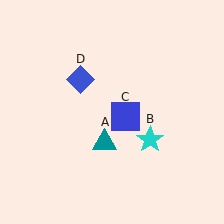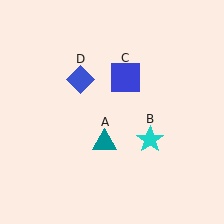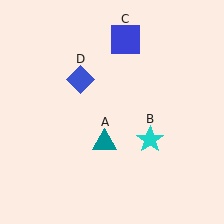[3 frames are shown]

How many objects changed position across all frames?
1 object changed position: blue square (object C).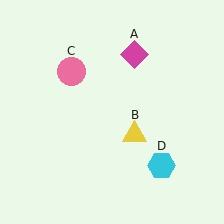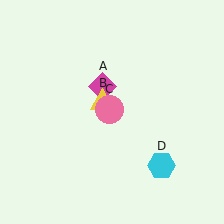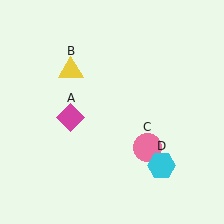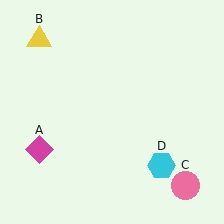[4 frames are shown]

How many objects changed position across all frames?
3 objects changed position: magenta diamond (object A), yellow triangle (object B), pink circle (object C).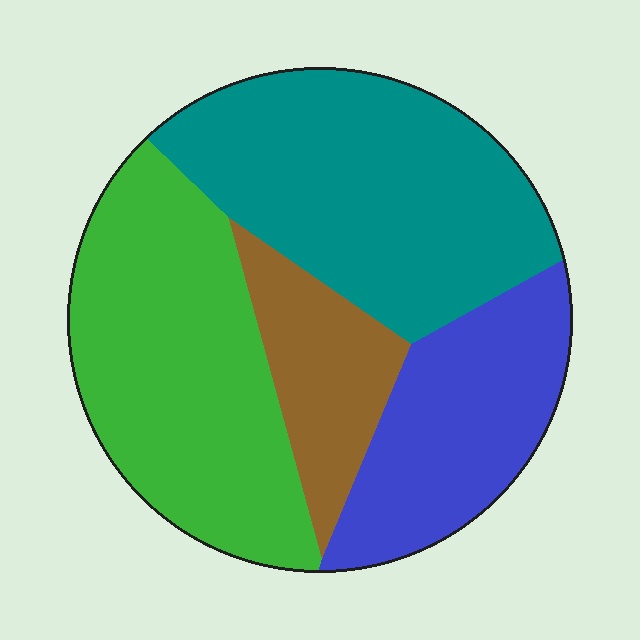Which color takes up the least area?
Brown, at roughly 15%.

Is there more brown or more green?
Green.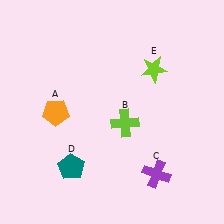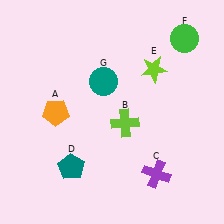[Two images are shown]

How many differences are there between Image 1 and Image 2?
There are 2 differences between the two images.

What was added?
A green circle (F), a teal circle (G) were added in Image 2.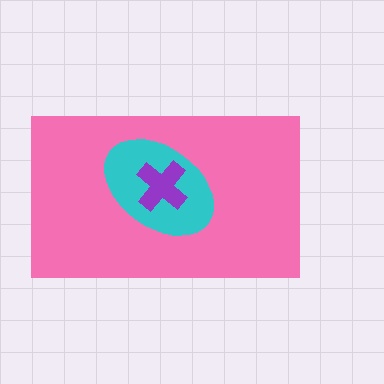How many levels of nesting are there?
3.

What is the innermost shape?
The purple cross.